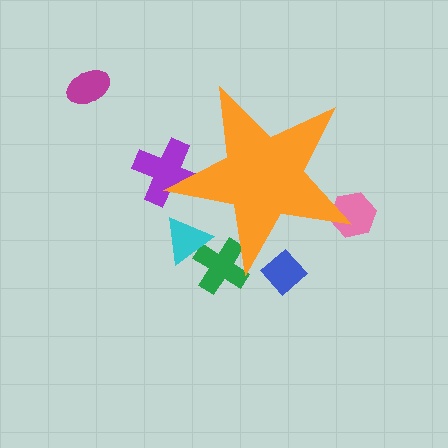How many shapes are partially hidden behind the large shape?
5 shapes are partially hidden.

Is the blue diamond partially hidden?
Yes, the blue diamond is partially hidden behind the orange star.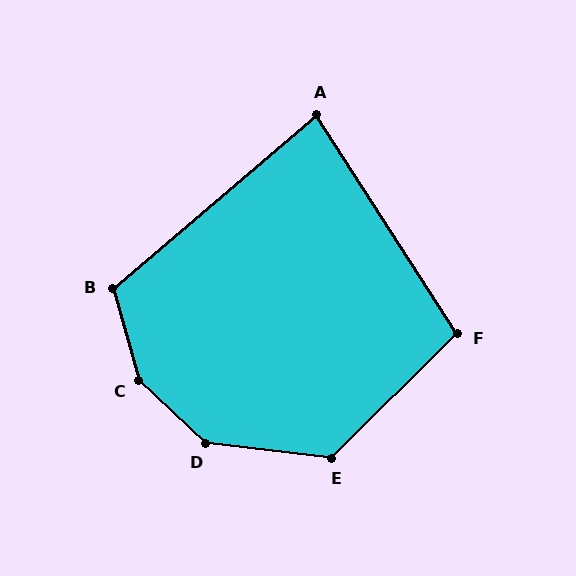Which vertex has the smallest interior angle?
A, at approximately 83 degrees.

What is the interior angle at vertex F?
Approximately 102 degrees (obtuse).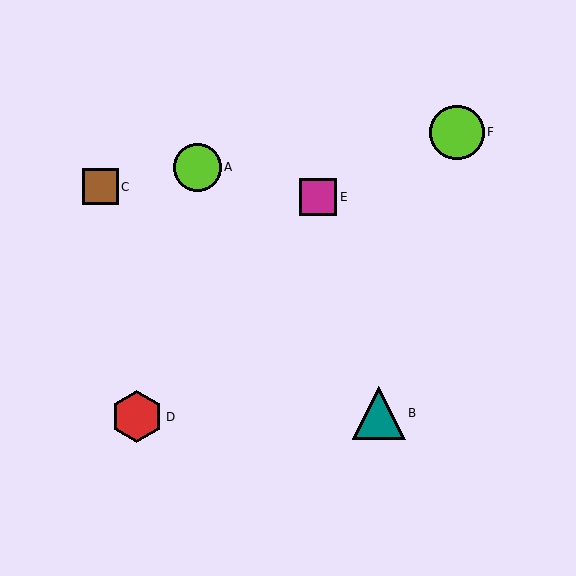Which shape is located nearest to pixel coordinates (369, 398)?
The teal triangle (labeled B) at (379, 413) is nearest to that location.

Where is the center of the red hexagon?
The center of the red hexagon is at (137, 417).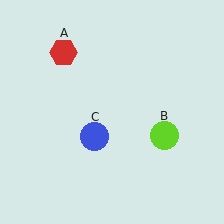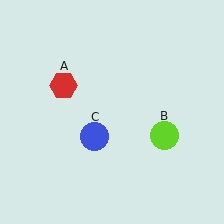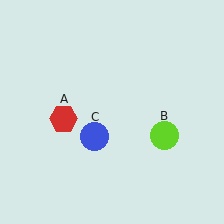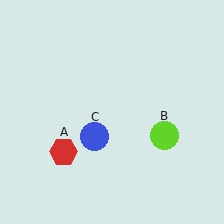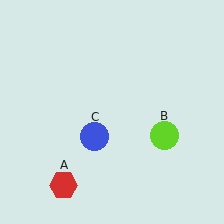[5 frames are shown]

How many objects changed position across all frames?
1 object changed position: red hexagon (object A).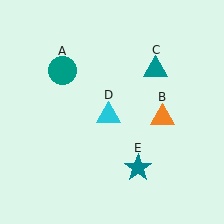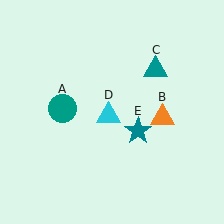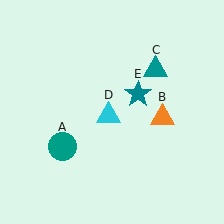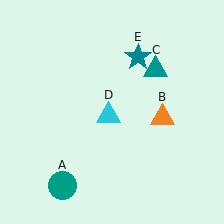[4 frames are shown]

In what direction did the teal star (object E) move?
The teal star (object E) moved up.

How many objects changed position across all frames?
2 objects changed position: teal circle (object A), teal star (object E).